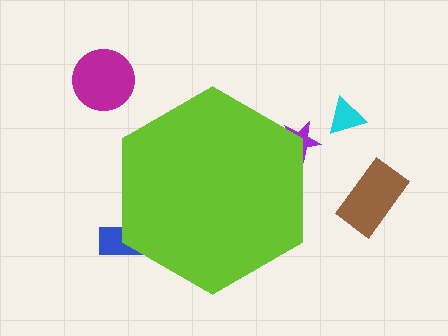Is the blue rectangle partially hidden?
Yes, the blue rectangle is partially hidden behind the lime hexagon.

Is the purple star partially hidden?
Yes, the purple star is partially hidden behind the lime hexagon.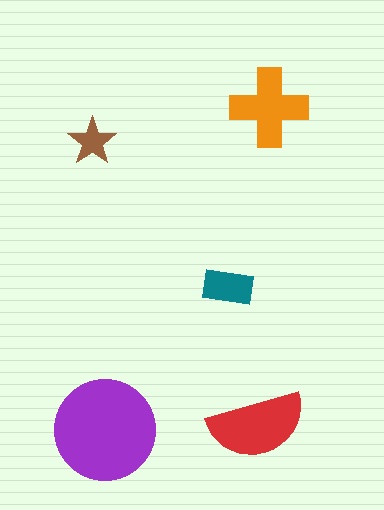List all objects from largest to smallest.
The purple circle, the red semicircle, the orange cross, the teal rectangle, the brown star.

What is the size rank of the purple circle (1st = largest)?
1st.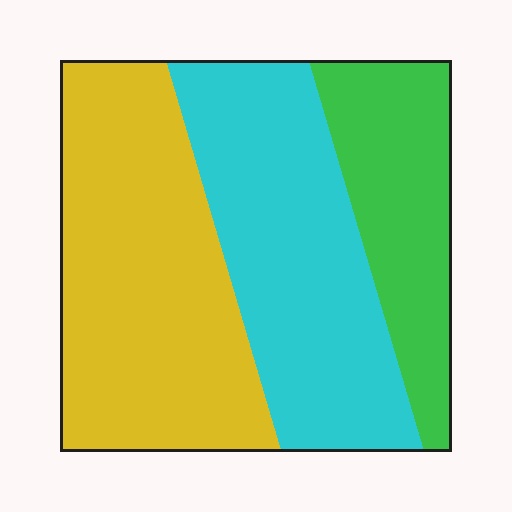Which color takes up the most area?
Yellow, at roughly 40%.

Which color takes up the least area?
Green, at roughly 20%.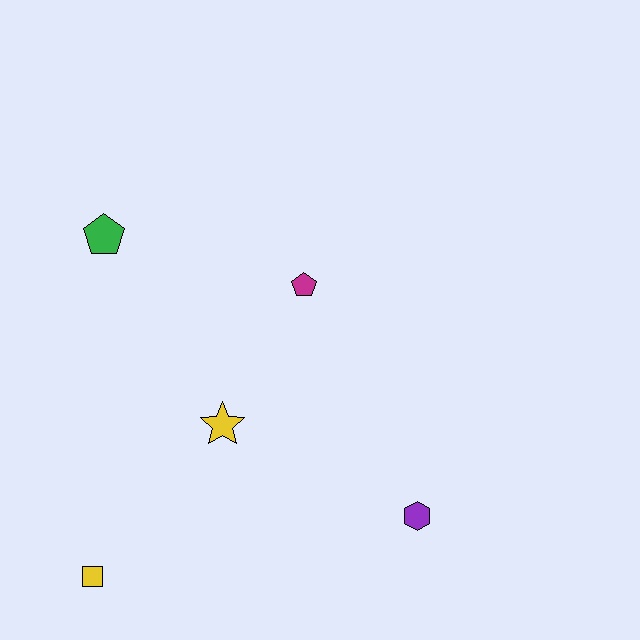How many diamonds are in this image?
There are no diamonds.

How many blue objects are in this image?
There are no blue objects.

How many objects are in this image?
There are 5 objects.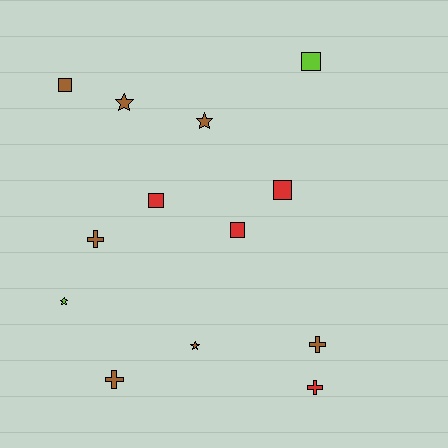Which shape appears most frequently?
Square, with 5 objects.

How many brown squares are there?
There is 1 brown square.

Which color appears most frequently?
Brown, with 7 objects.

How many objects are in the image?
There are 13 objects.